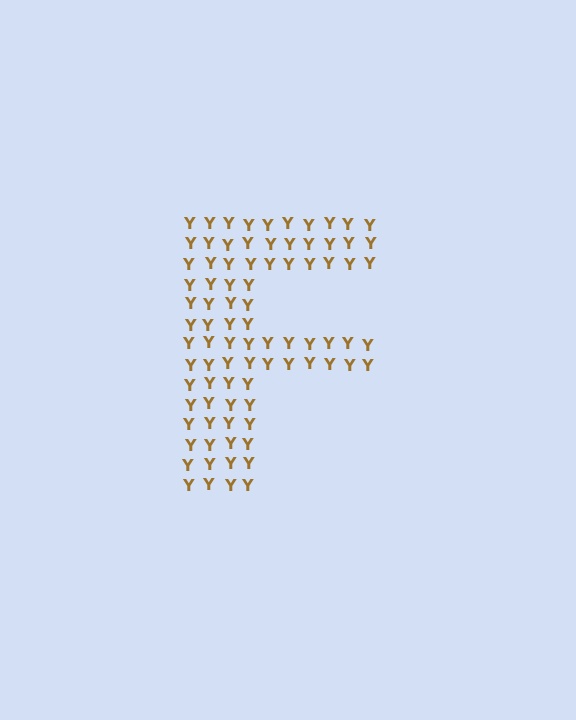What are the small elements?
The small elements are letter Y's.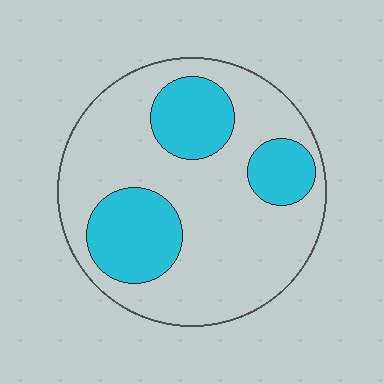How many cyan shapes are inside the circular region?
3.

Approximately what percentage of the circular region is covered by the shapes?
Approximately 30%.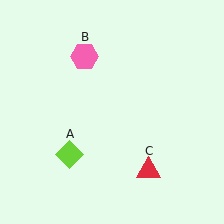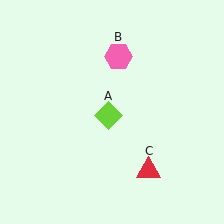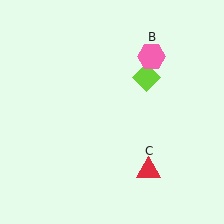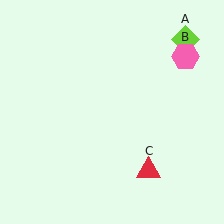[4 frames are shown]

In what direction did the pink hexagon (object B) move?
The pink hexagon (object B) moved right.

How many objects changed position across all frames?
2 objects changed position: lime diamond (object A), pink hexagon (object B).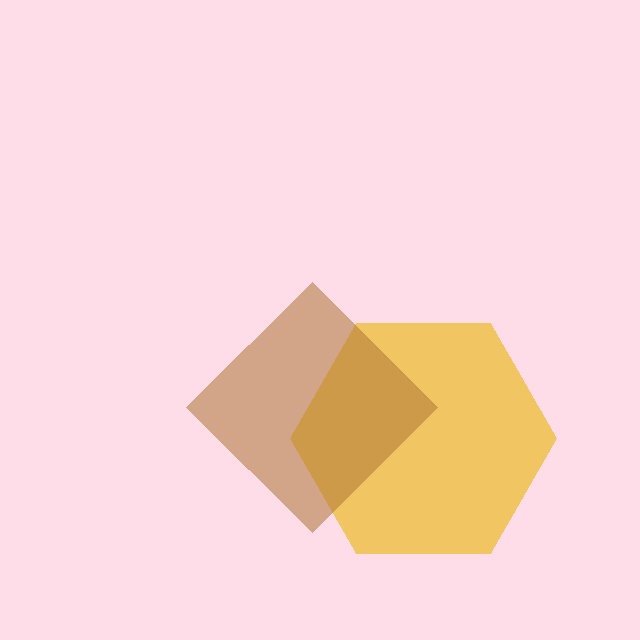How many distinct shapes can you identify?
There are 2 distinct shapes: a yellow hexagon, a brown diamond.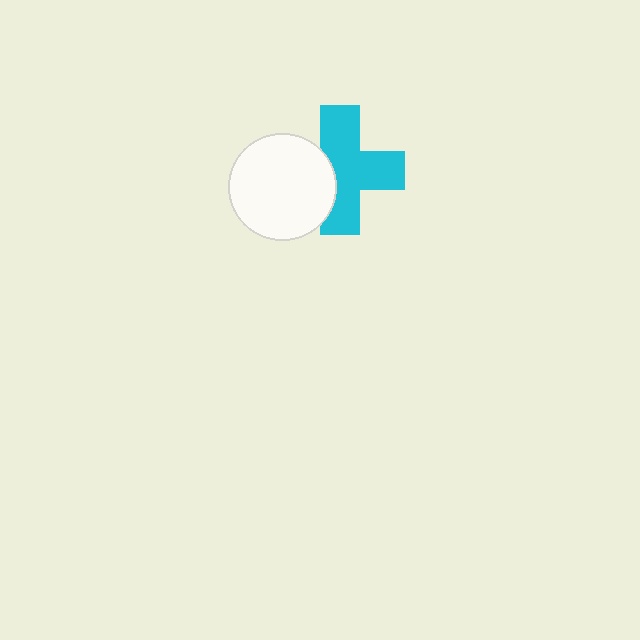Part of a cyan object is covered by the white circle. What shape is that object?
It is a cross.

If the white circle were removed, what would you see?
You would see the complete cyan cross.